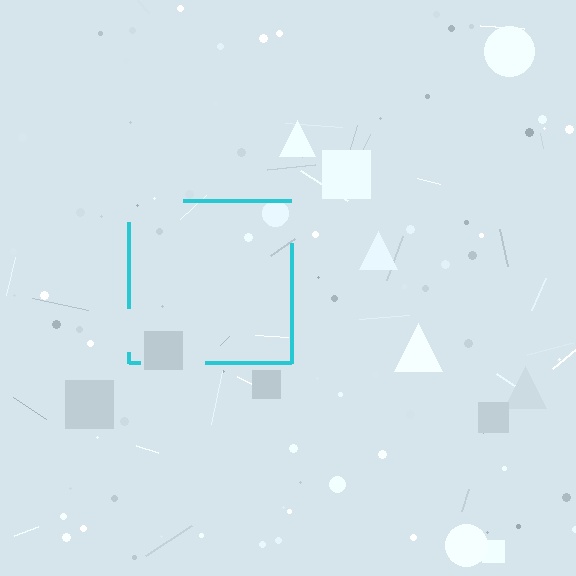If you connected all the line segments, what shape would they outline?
They would outline a square.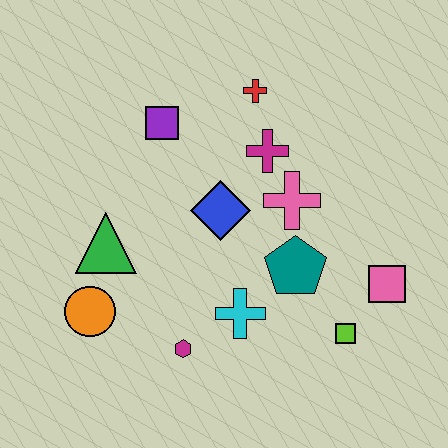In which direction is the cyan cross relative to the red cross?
The cyan cross is below the red cross.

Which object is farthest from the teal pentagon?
The orange circle is farthest from the teal pentagon.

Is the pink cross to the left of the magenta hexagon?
No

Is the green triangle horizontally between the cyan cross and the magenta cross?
No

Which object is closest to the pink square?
The lime square is closest to the pink square.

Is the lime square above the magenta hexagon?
Yes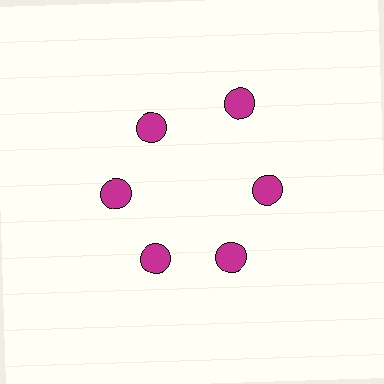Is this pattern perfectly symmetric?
No. The 6 magenta circles are arranged in a ring, but one element near the 1 o'clock position is pushed outward from the center, breaking the 6-fold rotational symmetry.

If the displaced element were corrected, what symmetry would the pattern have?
It would have 6-fold rotational symmetry — the pattern would map onto itself every 60 degrees.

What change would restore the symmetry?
The symmetry would be restored by moving it inward, back onto the ring so that all 6 circles sit at equal angles and equal distance from the center.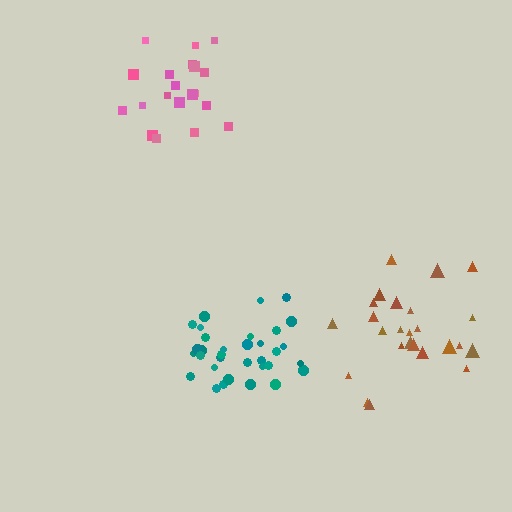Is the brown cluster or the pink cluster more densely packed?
Brown.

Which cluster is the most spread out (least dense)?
Pink.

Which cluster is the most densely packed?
Teal.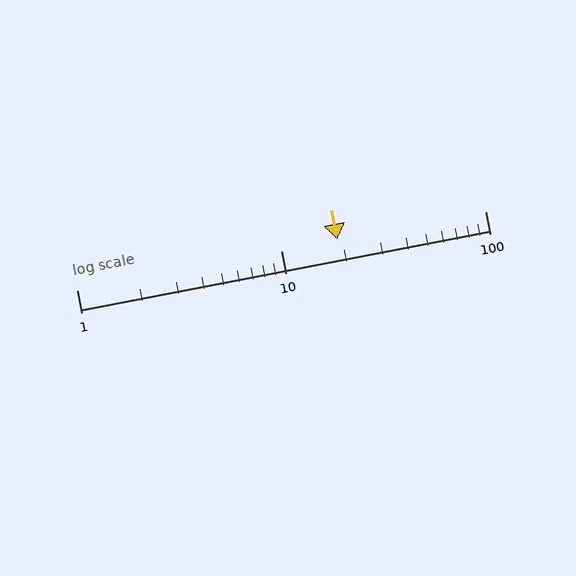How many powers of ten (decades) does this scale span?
The scale spans 2 decades, from 1 to 100.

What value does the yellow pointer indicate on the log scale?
The pointer indicates approximately 19.